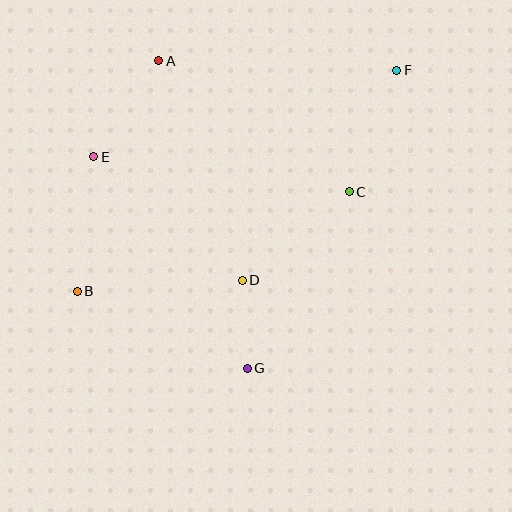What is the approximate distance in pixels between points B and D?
The distance between B and D is approximately 165 pixels.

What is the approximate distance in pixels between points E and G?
The distance between E and G is approximately 262 pixels.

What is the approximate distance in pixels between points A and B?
The distance between A and B is approximately 244 pixels.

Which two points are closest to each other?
Points D and G are closest to each other.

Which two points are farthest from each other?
Points B and F are farthest from each other.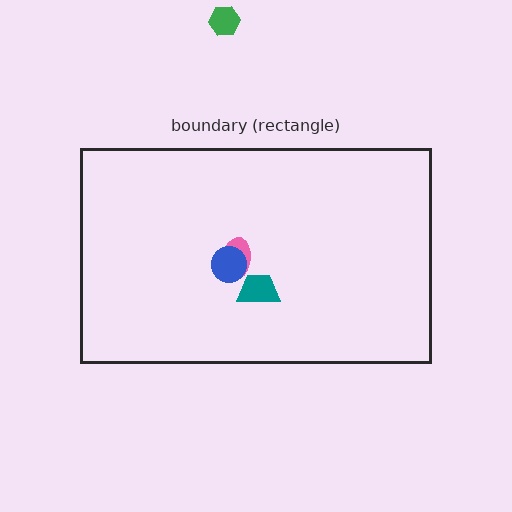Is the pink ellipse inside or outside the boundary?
Inside.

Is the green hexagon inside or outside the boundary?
Outside.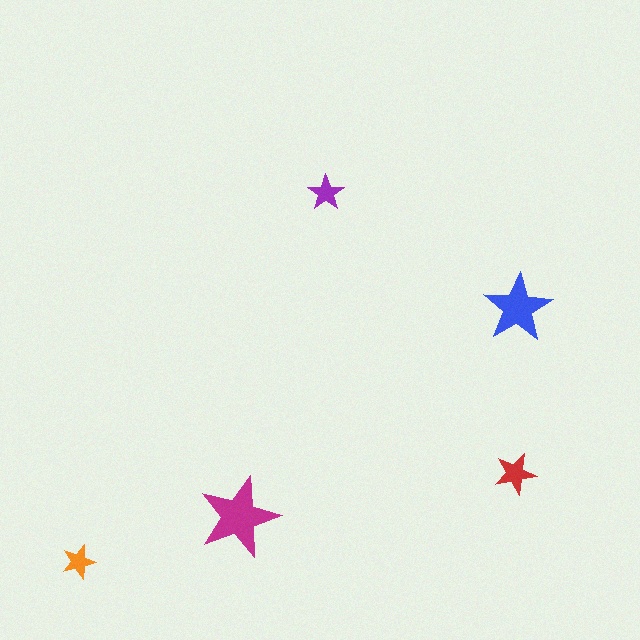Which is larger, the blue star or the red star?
The blue one.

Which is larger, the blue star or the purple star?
The blue one.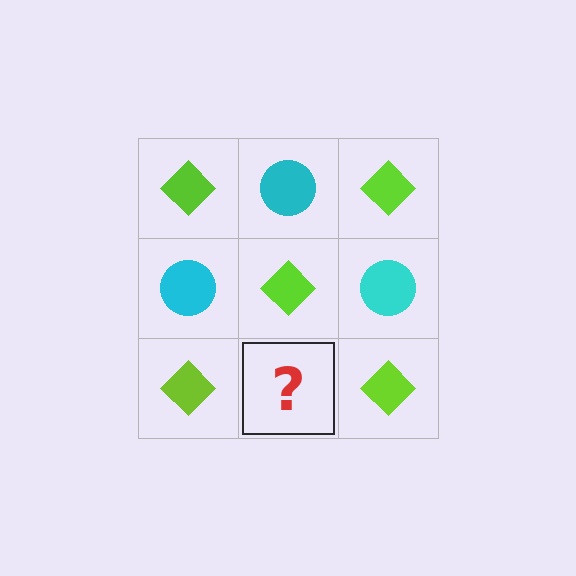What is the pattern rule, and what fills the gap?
The rule is that it alternates lime diamond and cyan circle in a checkerboard pattern. The gap should be filled with a cyan circle.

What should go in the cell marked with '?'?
The missing cell should contain a cyan circle.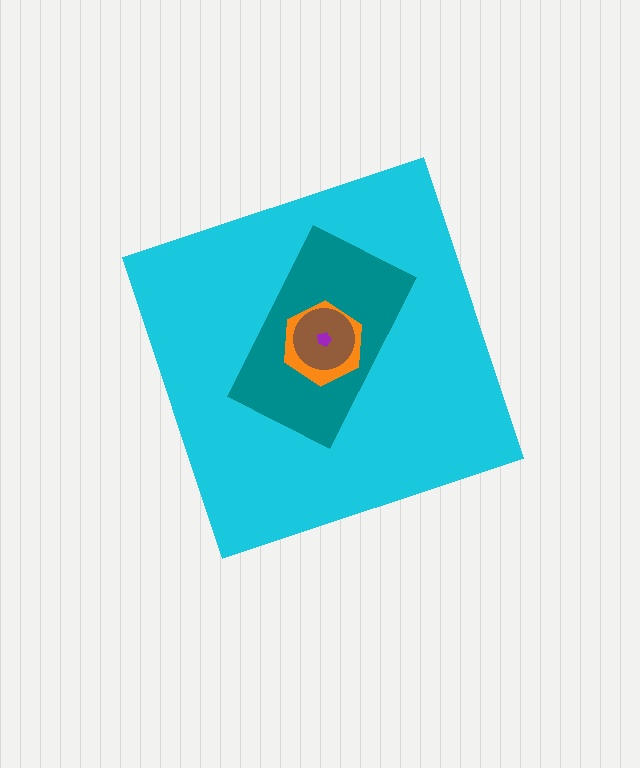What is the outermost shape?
The cyan diamond.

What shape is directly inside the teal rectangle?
The orange hexagon.